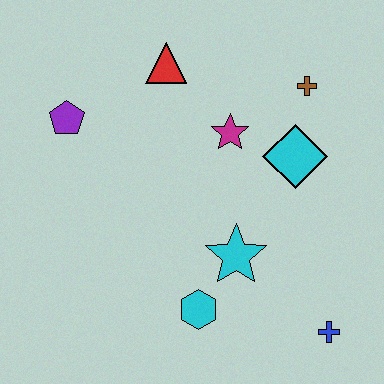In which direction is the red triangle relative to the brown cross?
The red triangle is to the left of the brown cross.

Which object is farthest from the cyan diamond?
The purple pentagon is farthest from the cyan diamond.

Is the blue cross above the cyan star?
No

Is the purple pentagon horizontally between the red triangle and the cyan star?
No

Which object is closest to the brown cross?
The cyan diamond is closest to the brown cross.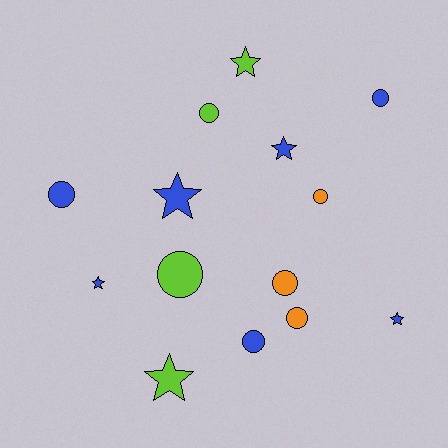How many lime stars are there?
There are 2 lime stars.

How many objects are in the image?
There are 14 objects.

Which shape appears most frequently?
Circle, with 8 objects.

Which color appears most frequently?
Blue, with 7 objects.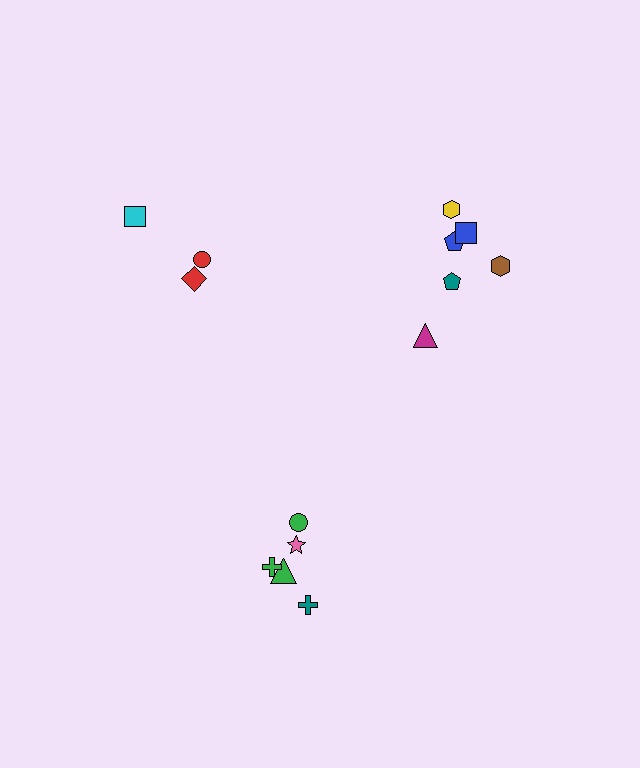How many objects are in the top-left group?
There are 3 objects.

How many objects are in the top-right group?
There are 6 objects.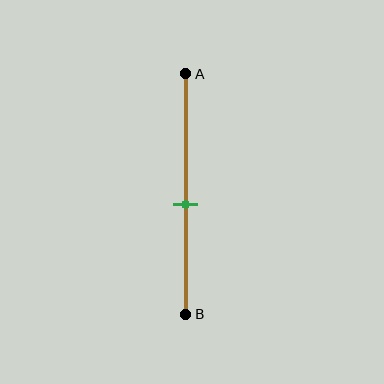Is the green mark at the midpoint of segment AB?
No, the mark is at about 55% from A, not at the 50% midpoint.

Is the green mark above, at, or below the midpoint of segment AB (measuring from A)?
The green mark is below the midpoint of segment AB.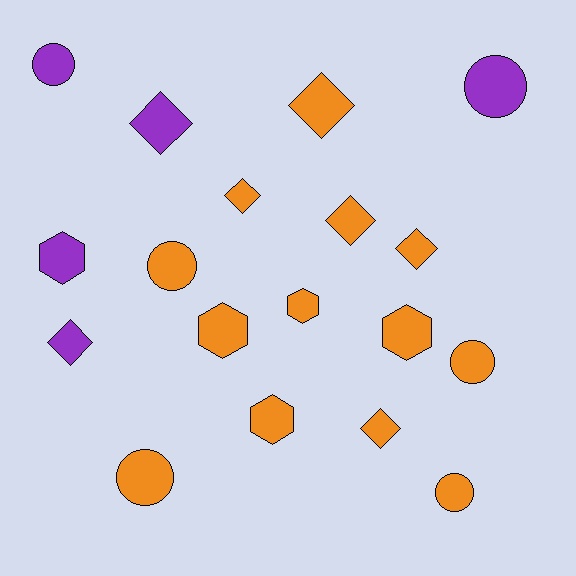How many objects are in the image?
There are 18 objects.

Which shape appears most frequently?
Diamond, with 7 objects.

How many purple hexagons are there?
There is 1 purple hexagon.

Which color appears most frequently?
Orange, with 13 objects.